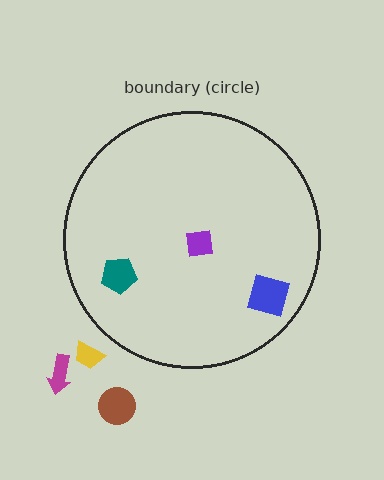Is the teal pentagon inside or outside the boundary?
Inside.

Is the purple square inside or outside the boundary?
Inside.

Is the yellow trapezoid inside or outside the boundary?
Outside.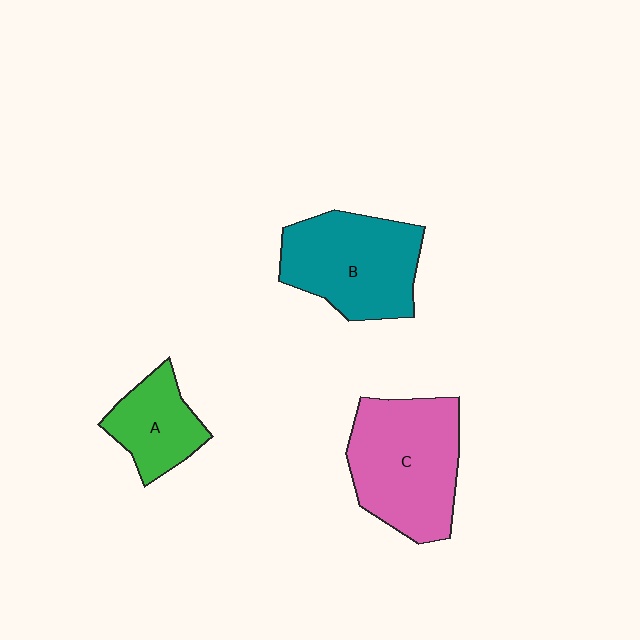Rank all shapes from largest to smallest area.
From largest to smallest: C (pink), B (teal), A (green).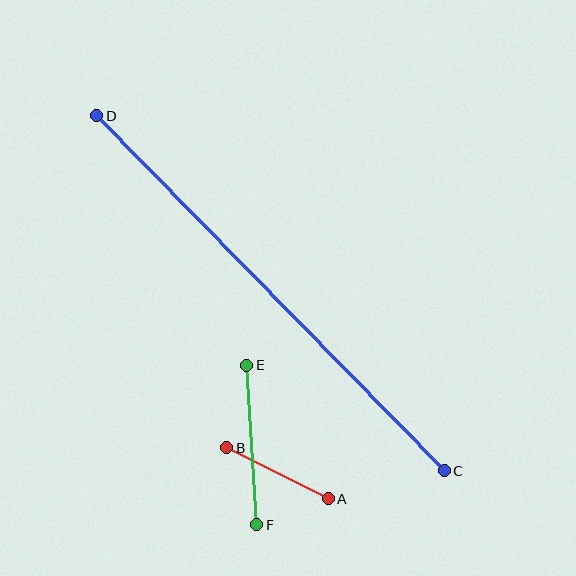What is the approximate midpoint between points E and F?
The midpoint is at approximately (252, 445) pixels.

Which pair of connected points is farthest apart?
Points C and D are farthest apart.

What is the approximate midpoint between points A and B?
The midpoint is at approximately (277, 473) pixels.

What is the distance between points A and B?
The distance is approximately 114 pixels.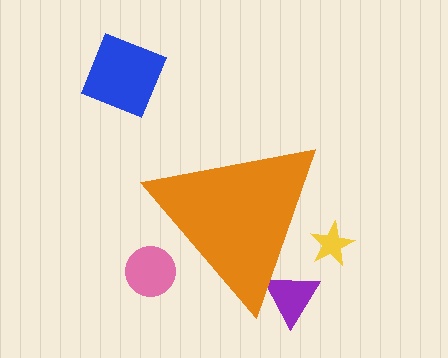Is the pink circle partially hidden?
Yes, the pink circle is partially hidden behind the orange triangle.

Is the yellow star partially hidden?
Yes, the yellow star is partially hidden behind the orange triangle.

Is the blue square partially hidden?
No, the blue square is fully visible.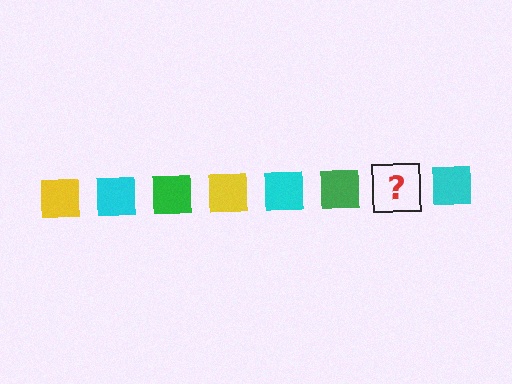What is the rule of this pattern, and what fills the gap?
The rule is that the pattern cycles through yellow, cyan, green squares. The gap should be filled with a yellow square.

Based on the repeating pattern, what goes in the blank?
The blank should be a yellow square.